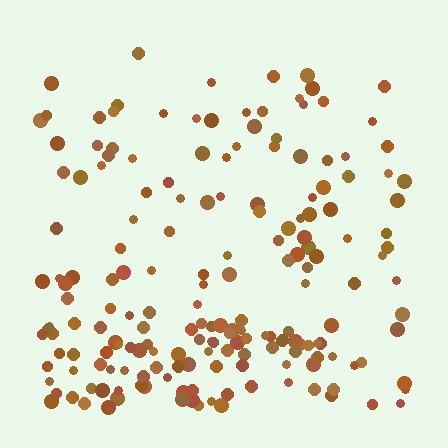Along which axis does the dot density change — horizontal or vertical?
Vertical.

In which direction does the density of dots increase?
From top to bottom, with the bottom side densest.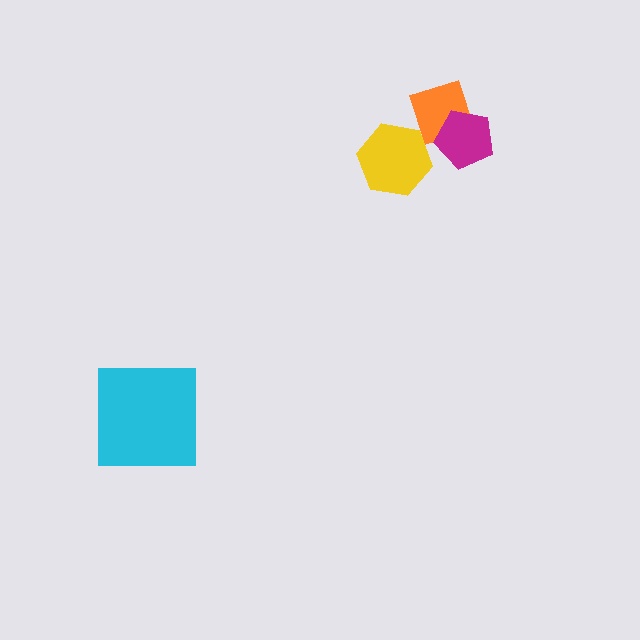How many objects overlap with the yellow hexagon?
1 object overlaps with the yellow hexagon.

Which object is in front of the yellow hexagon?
The orange diamond is in front of the yellow hexagon.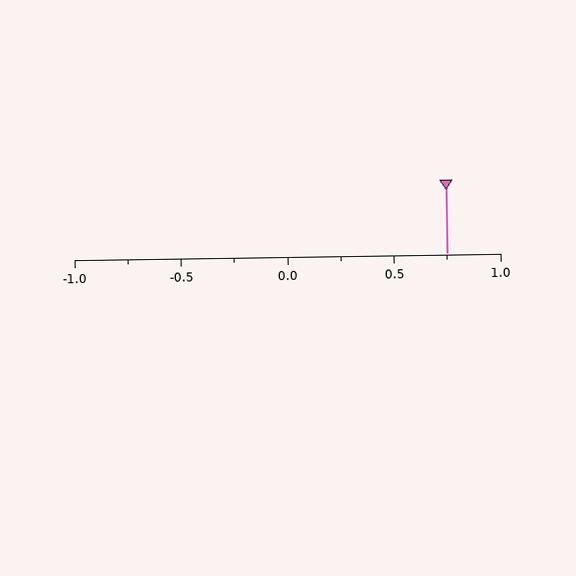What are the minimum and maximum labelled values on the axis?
The axis runs from -1.0 to 1.0.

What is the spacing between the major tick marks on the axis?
The major ticks are spaced 0.5 apart.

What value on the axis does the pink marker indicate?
The marker indicates approximately 0.75.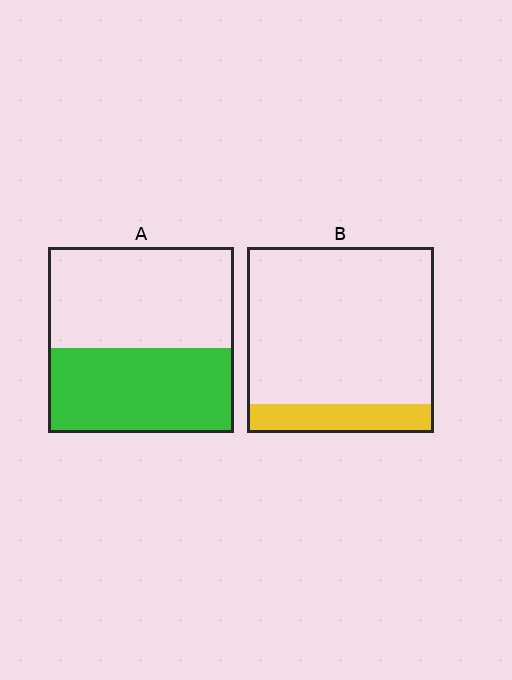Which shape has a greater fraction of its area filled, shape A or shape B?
Shape A.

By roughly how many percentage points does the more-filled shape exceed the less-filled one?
By roughly 30 percentage points (A over B).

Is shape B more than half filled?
No.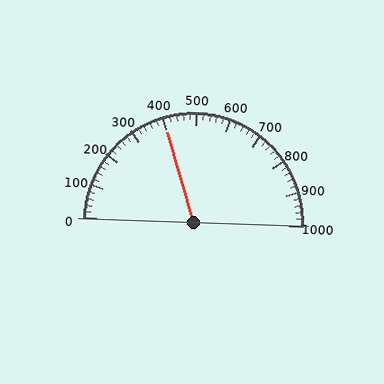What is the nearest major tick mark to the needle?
The nearest major tick mark is 400.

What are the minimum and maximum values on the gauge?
The gauge ranges from 0 to 1000.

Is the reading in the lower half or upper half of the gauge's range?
The reading is in the lower half of the range (0 to 1000).